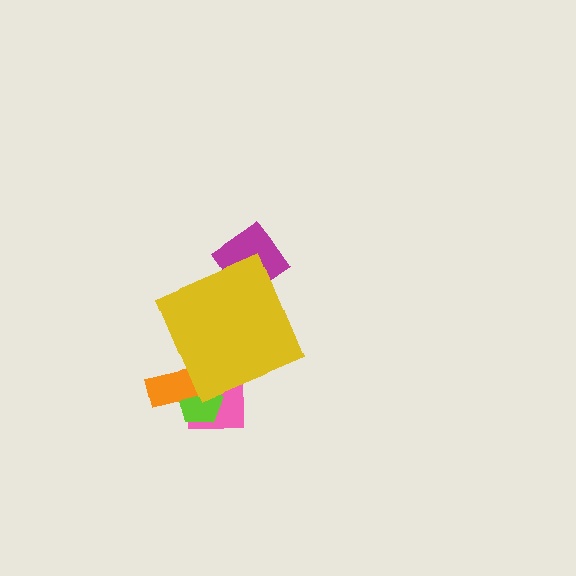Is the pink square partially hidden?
Yes, the pink square is partially hidden behind the yellow diamond.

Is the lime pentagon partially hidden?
Yes, the lime pentagon is partially hidden behind the yellow diamond.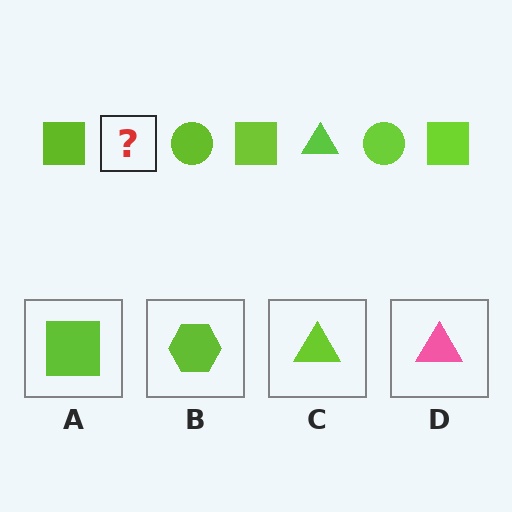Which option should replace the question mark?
Option C.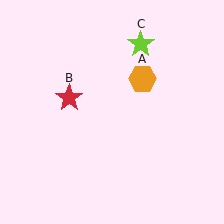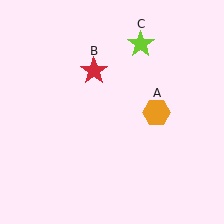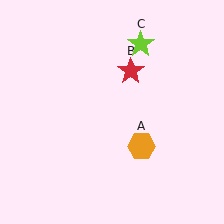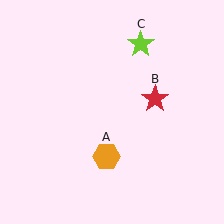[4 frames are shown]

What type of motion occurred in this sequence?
The orange hexagon (object A), red star (object B) rotated clockwise around the center of the scene.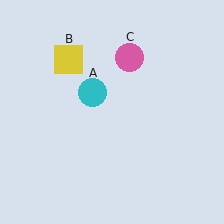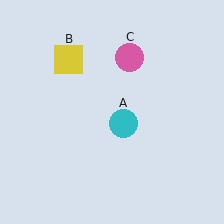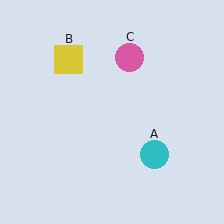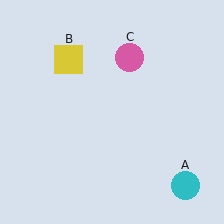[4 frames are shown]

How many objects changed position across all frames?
1 object changed position: cyan circle (object A).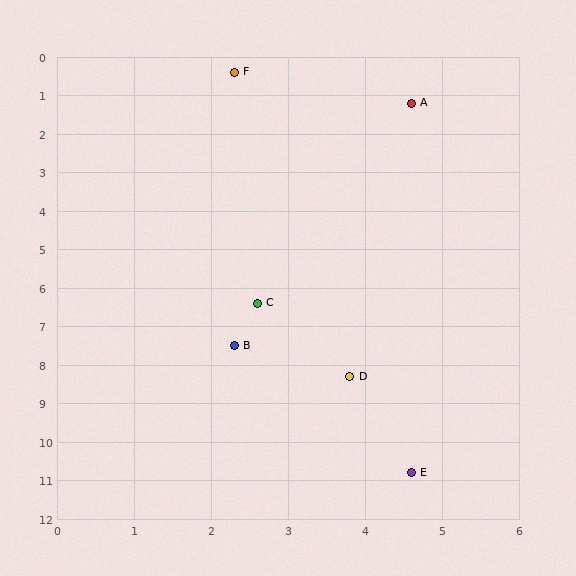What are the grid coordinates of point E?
Point E is at approximately (4.6, 10.8).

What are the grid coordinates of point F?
Point F is at approximately (2.3, 0.4).